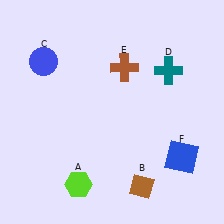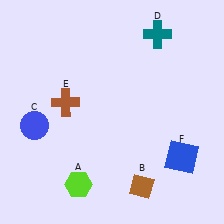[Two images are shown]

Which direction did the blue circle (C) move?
The blue circle (C) moved down.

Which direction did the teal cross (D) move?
The teal cross (D) moved up.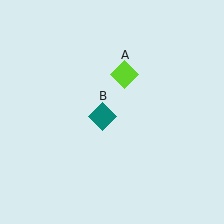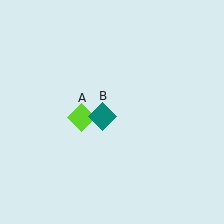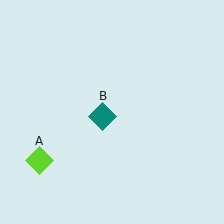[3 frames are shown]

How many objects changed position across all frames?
1 object changed position: lime diamond (object A).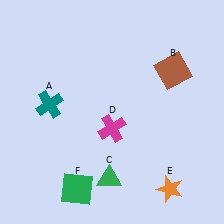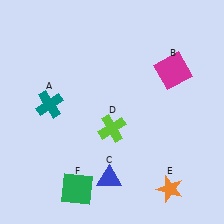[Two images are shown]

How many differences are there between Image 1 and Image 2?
There are 3 differences between the two images.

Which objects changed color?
B changed from brown to magenta. C changed from green to blue. D changed from magenta to lime.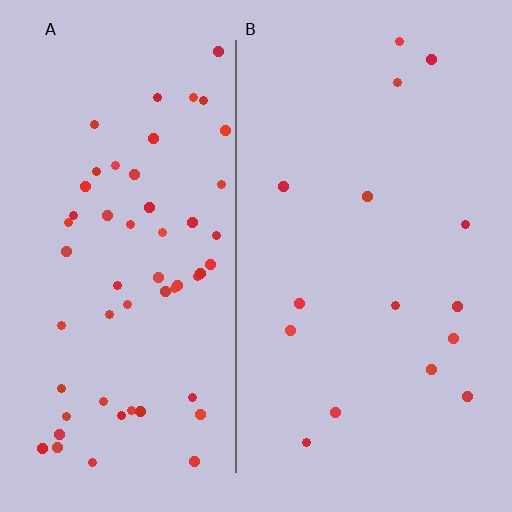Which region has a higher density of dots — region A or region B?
A (the left).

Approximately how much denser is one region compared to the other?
Approximately 3.7× — region A over region B.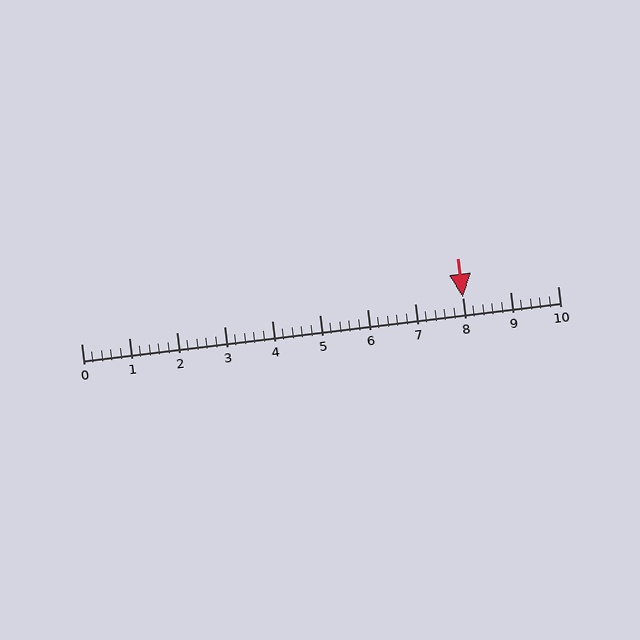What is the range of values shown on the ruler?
The ruler shows values from 0 to 10.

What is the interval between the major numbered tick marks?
The major tick marks are spaced 1 units apart.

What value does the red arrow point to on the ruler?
The red arrow points to approximately 8.0.